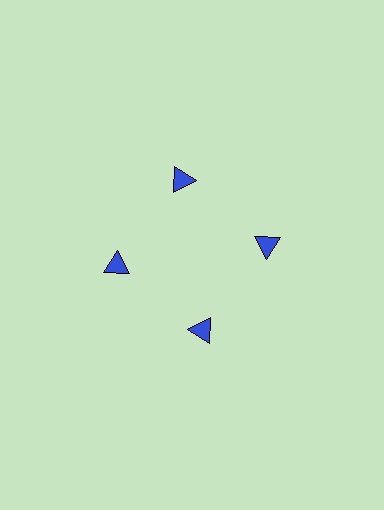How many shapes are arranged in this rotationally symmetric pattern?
There are 4 shapes, arranged in 4 groups of 1.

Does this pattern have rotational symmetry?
Yes, this pattern has 4-fold rotational symmetry. It looks the same after rotating 90 degrees around the center.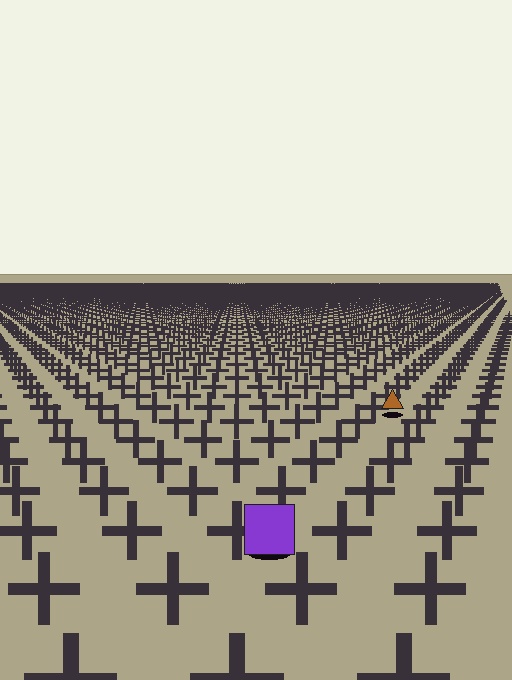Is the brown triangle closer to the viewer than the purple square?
No. The purple square is closer — you can tell from the texture gradient: the ground texture is coarser near it.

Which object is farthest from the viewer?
The brown triangle is farthest from the viewer. It appears smaller and the ground texture around it is denser.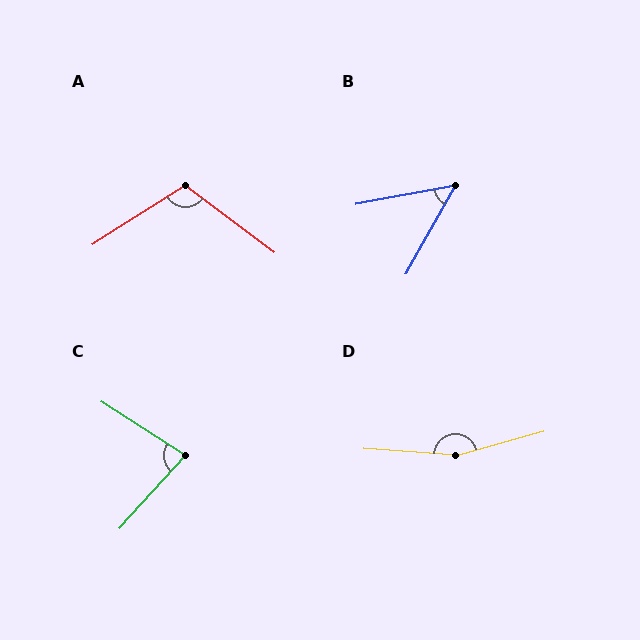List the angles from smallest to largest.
B (50°), C (80°), A (111°), D (160°).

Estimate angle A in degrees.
Approximately 111 degrees.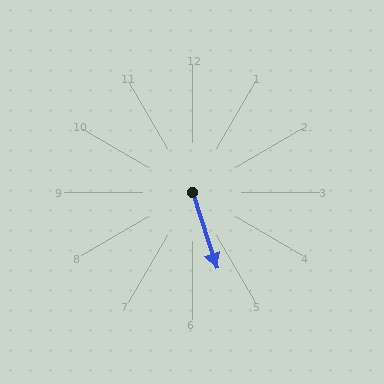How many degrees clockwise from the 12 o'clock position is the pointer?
Approximately 162 degrees.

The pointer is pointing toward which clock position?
Roughly 5 o'clock.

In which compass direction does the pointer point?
South.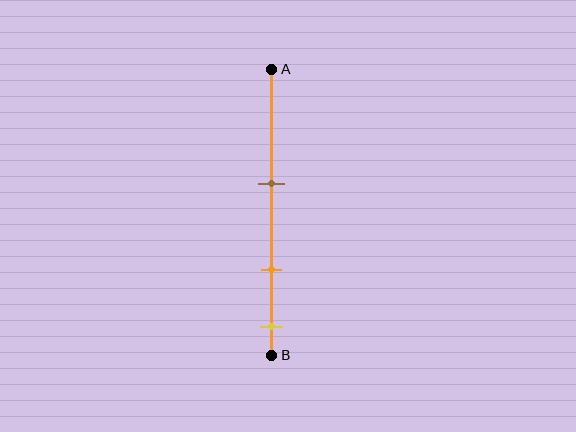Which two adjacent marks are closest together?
The orange and yellow marks are the closest adjacent pair.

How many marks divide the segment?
There are 3 marks dividing the segment.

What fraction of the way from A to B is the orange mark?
The orange mark is approximately 70% (0.7) of the way from A to B.